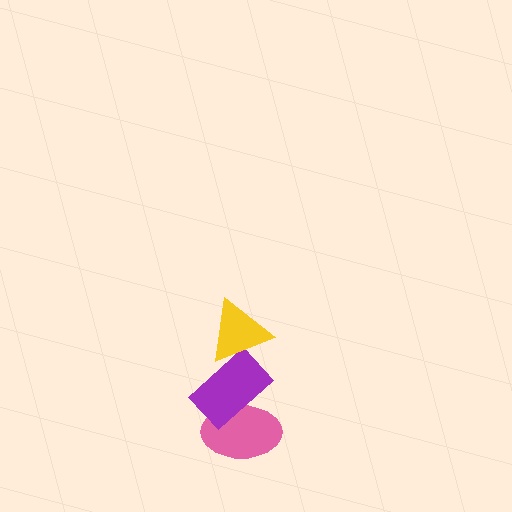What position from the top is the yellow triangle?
The yellow triangle is 1st from the top.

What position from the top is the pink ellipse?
The pink ellipse is 3rd from the top.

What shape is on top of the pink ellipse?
The purple rectangle is on top of the pink ellipse.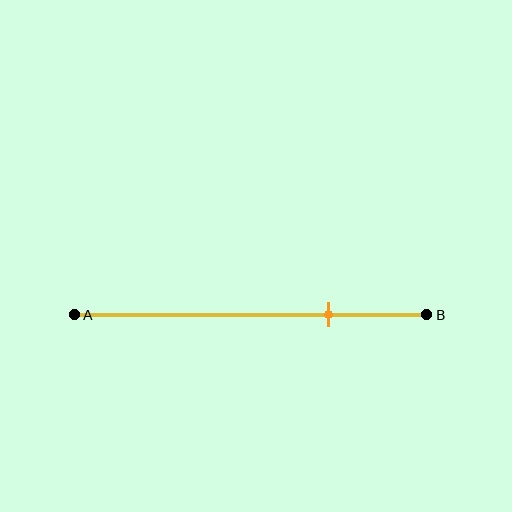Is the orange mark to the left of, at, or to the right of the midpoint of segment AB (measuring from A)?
The orange mark is to the right of the midpoint of segment AB.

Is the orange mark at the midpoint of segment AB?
No, the mark is at about 70% from A, not at the 50% midpoint.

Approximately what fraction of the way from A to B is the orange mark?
The orange mark is approximately 70% of the way from A to B.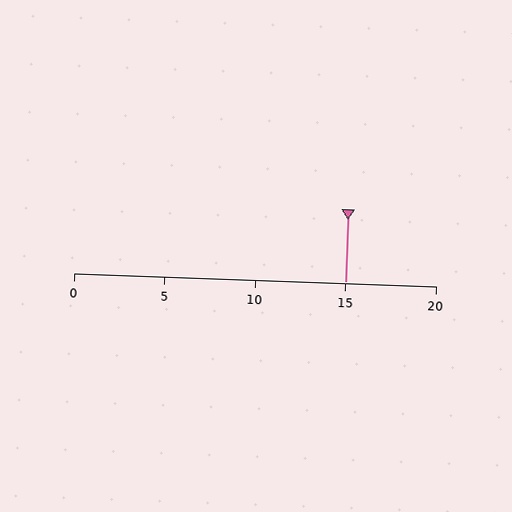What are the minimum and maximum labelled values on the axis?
The axis runs from 0 to 20.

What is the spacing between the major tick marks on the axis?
The major ticks are spaced 5 apart.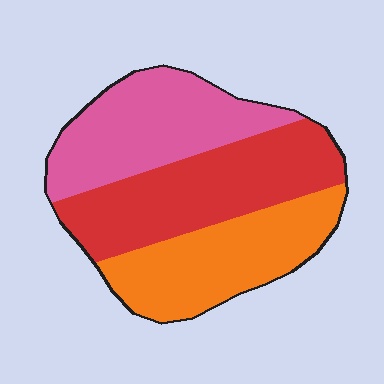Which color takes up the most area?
Red, at roughly 35%.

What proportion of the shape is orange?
Orange takes up about one third (1/3) of the shape.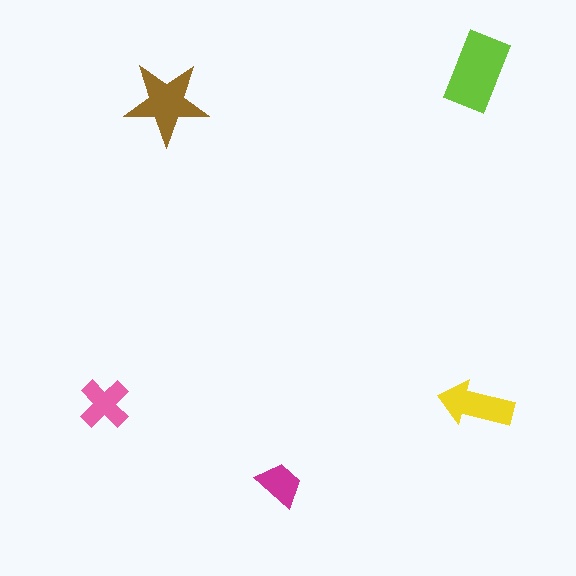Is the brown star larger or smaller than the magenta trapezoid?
Larger.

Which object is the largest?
The lime rectangle.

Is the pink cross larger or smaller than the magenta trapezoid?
Larger.